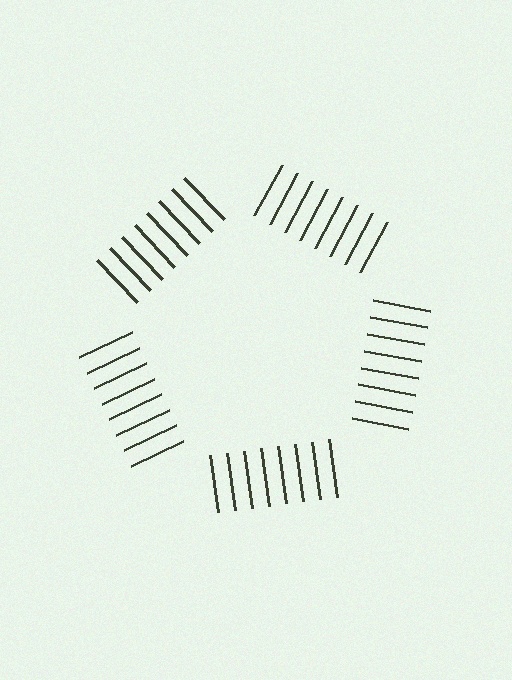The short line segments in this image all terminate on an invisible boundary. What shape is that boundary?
An illusory pentagon — the line segments terminate on its edges but no continuous stroke is drawn.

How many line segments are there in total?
40 — 8 along each of the 5 edges.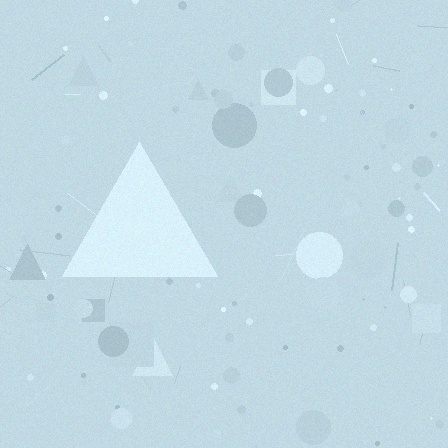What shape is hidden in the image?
A triangle is hidden in the image.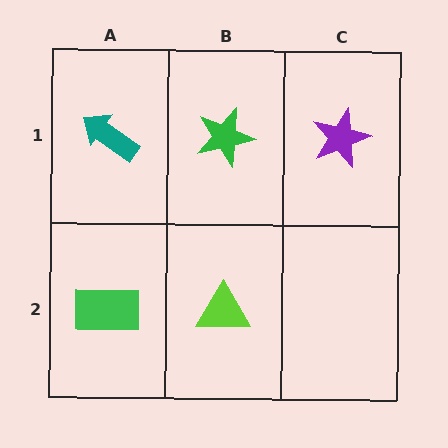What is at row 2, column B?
A lime triangle.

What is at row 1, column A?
A teal arrow.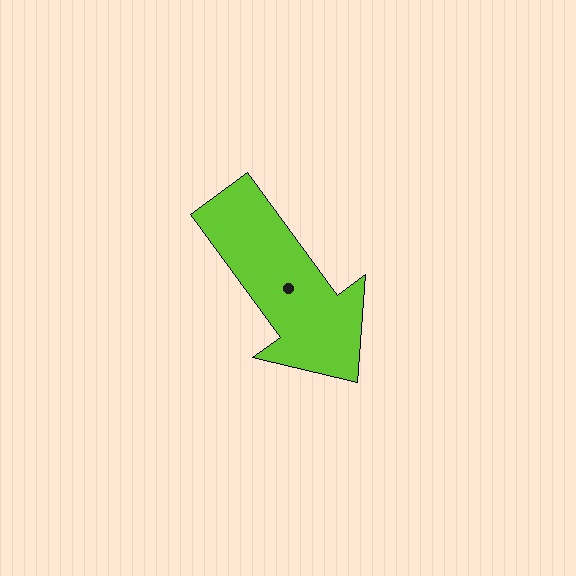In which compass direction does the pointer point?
Southeast.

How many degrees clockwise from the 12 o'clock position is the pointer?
Approximately 144 degrees.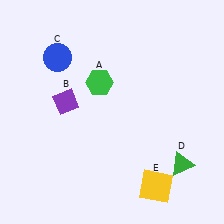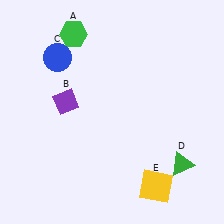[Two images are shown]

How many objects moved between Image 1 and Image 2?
1 object moved between the two images.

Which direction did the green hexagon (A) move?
The green hexagon (A) moved up.